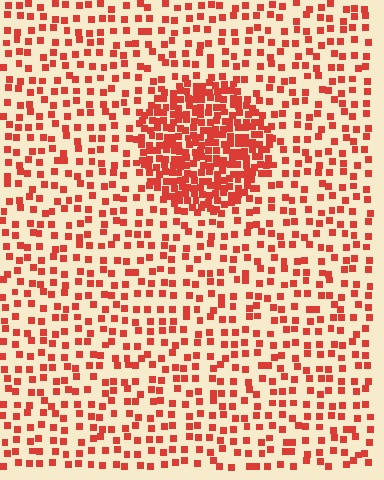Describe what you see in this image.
The image contains small red elements arranged at two different densities. A circle-shaped region is visible where the elements are more densely packed than the surrounding area.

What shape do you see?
I see a circle.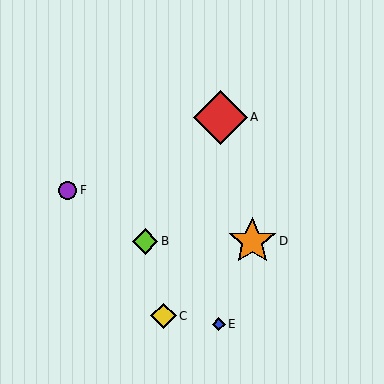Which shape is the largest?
The red diamond (labeled A) is the largest.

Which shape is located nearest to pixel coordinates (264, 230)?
The orange star (labeled D) at (252, 241) is nearest to that location.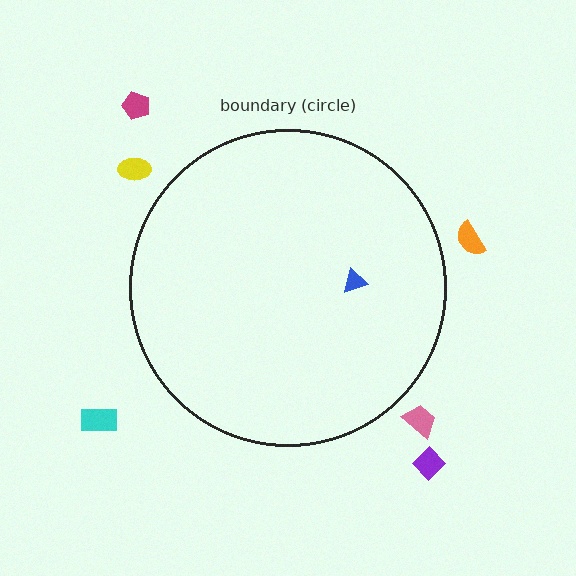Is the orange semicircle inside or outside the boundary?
Outside.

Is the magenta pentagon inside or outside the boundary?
Outside.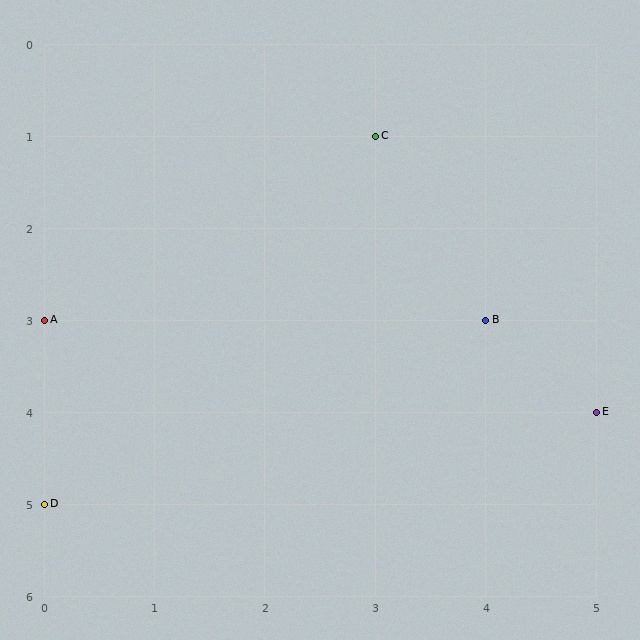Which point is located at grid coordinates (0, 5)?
Point D is at (0, 5).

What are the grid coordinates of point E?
Point E is at grid coordinates (5, 4).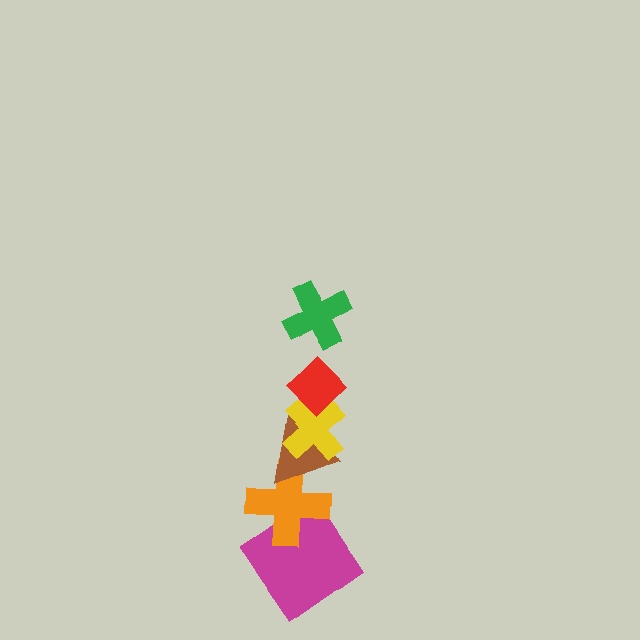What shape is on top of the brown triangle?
The yellow cross is on top of the brown triangle.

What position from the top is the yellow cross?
The yellow cross is 3rd from the top.